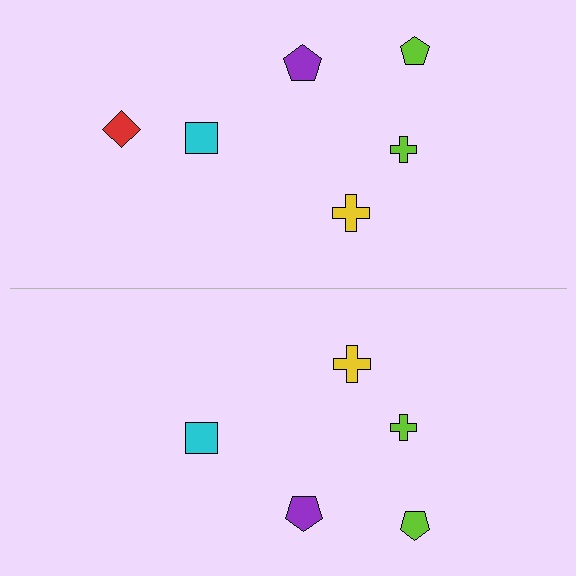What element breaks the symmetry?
A red diamond is missing from the bottom side.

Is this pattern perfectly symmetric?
No, the pattern is not perfectly symmetric. A red diamond is missing from the bottom side.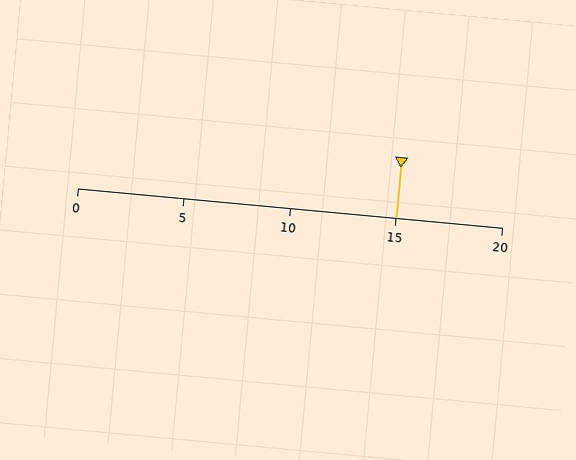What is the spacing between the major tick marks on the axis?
The major ticks are spaced 5 apart.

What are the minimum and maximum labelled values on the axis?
The axis runs from 0 to 20.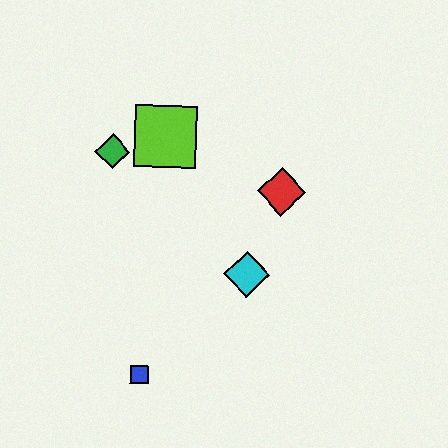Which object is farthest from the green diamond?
The blue square is farthest from the green diamond.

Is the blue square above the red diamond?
No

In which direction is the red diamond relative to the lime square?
The red diamond is to the right of the lime square.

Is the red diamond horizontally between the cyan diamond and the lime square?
No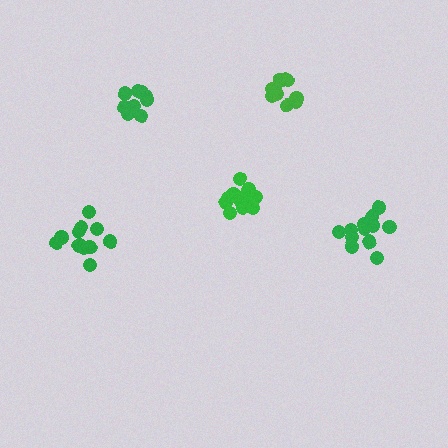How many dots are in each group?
Group 1: 12 dots, Group 2: 11 dots, Group 3: 16 dots, Group 4: 13 dots, Group 5: 12 dots (64 total).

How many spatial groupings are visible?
There are 5 spatial groupings.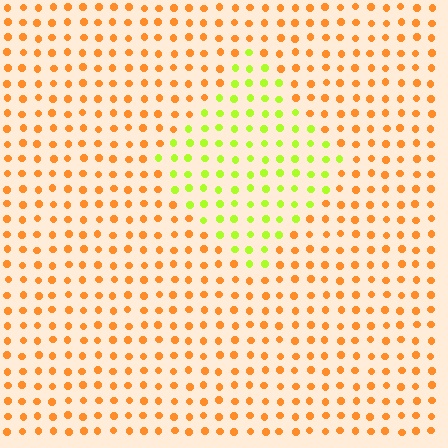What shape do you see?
I see a diamond.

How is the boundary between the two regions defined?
The boundary is defined purely by a slight shift in hue (about 56 degrees). Spacing, size, and orientation are identical on both sides.